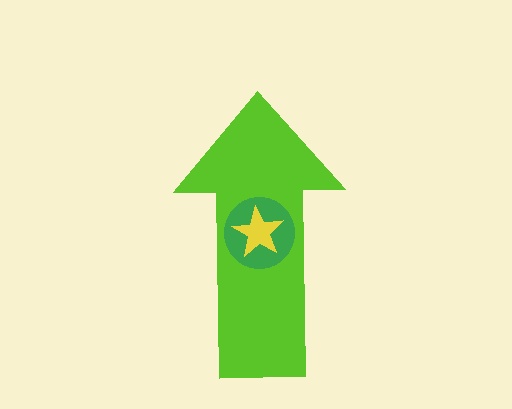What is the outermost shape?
The lime arrow.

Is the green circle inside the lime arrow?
Yes.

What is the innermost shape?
The yellow star.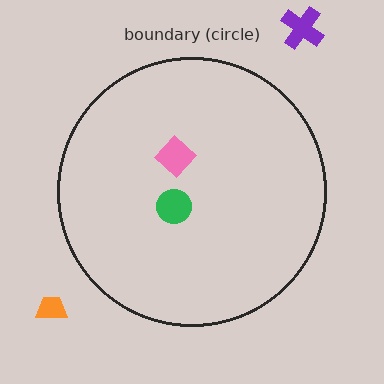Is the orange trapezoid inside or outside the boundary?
Outside.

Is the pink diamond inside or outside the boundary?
Inside.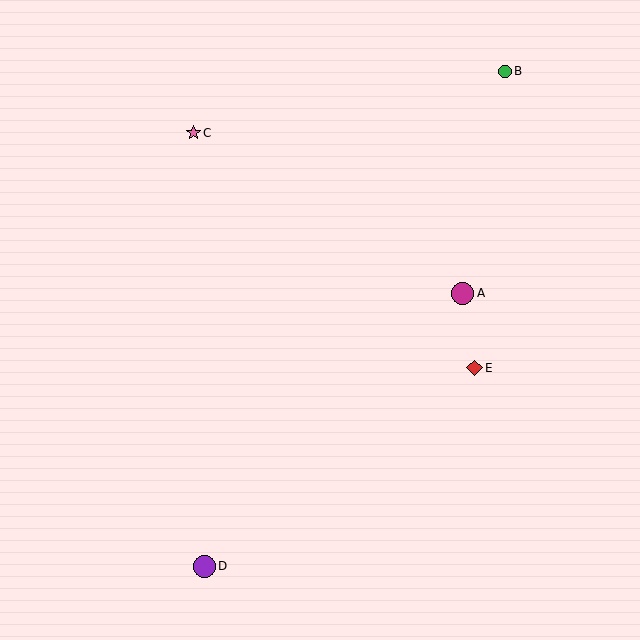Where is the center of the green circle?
The center of the green circle is at (505, 71).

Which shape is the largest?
The purple circle (labeled D) is the largest.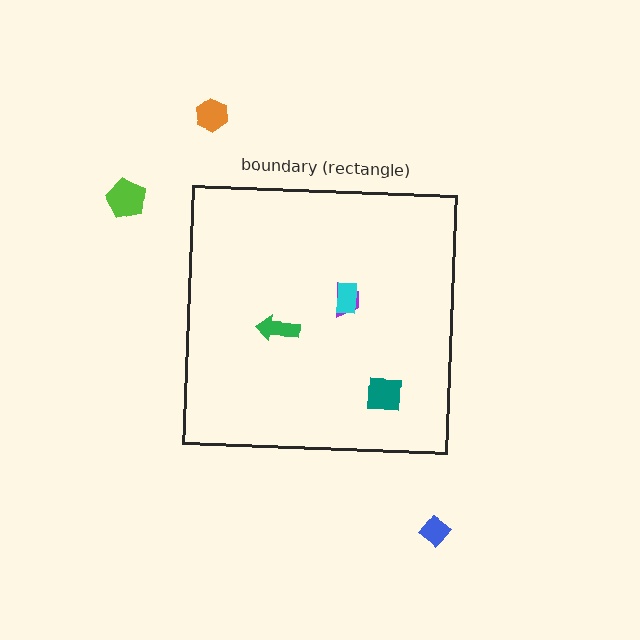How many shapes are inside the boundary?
4 inside, 3 outside.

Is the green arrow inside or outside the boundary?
Inside.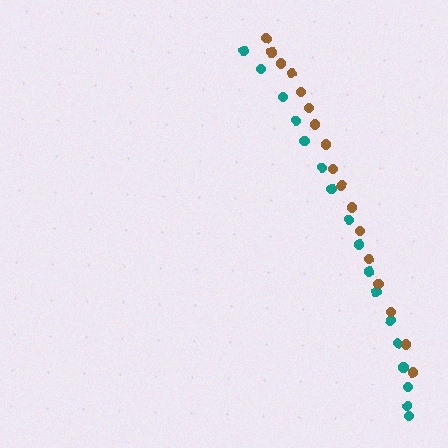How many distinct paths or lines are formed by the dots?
There are 2 distinct paths.